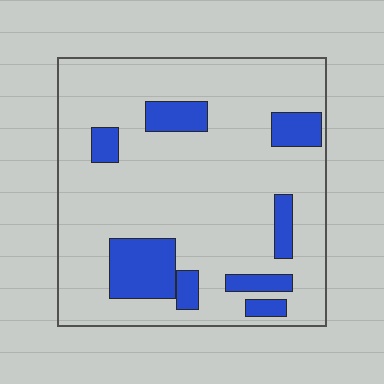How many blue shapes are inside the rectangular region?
8.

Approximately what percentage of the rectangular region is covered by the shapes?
Approximately 20%.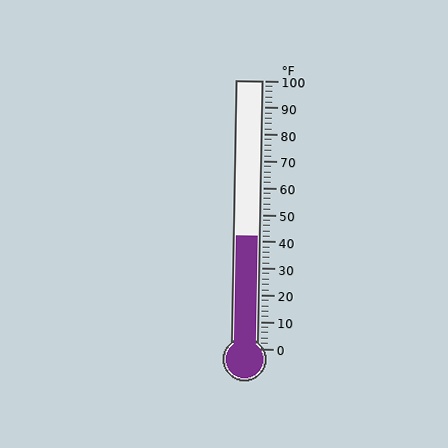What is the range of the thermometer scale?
The thermometer scale ranges from 0°F to 100°F.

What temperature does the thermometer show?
The thermometer shows approximately 42°F.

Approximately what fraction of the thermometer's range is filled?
The thermometer is filled to approximately 40% of its range.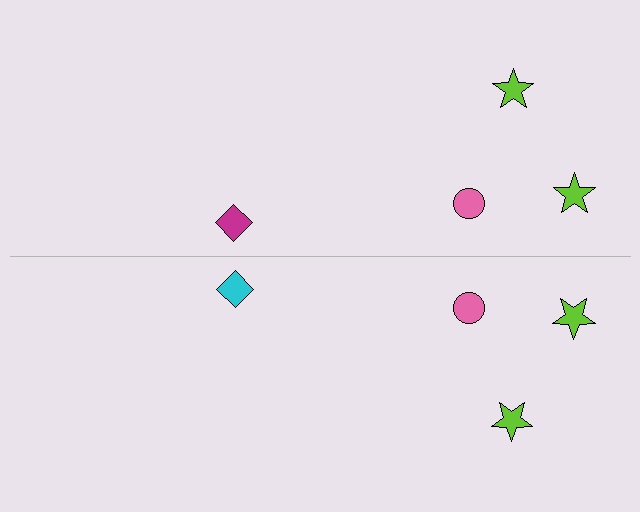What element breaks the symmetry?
The cyan diamond on the bottom side breaks the symmetry — its mirror counterpart is magenta.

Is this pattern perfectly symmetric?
No, the pattern is not perfectly symmetric. The cyan diamond on the bottom side breaks the symmetry — its mirror counterpart is magenta.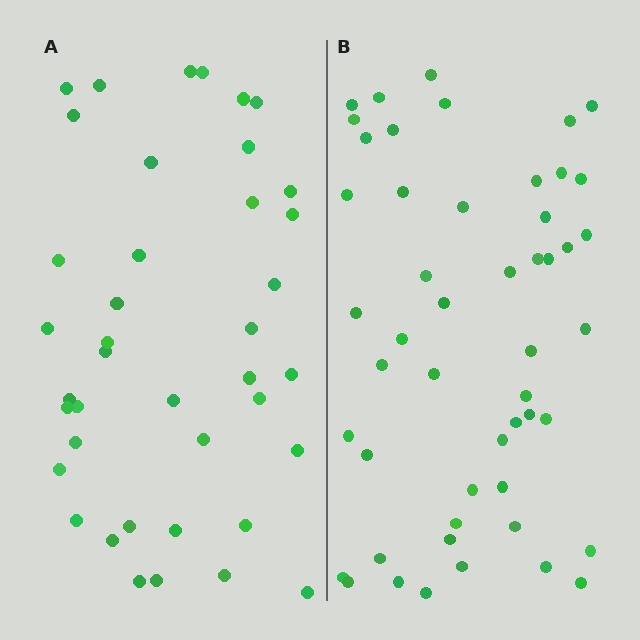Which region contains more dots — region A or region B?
Region B (the right region) has more dots.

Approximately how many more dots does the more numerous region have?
Region B has roughly 10 or so more dots than region A.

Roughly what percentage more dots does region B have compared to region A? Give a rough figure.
About 25% more.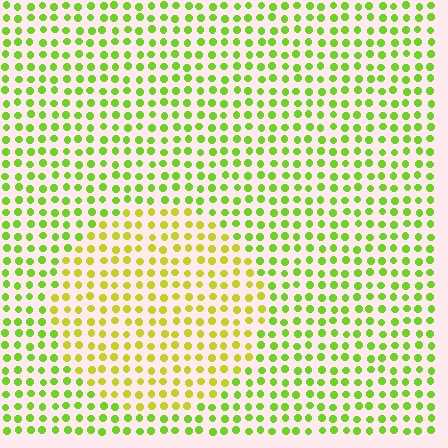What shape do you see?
I see a circle.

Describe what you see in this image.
The image is filled with small lime elements in a uniform arrangement. A circle-shaped region is visible where the elements are tinted to a slightly different hue, forming a subtle color boundary.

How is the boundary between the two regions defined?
The boundary is defined purely by a slight shift in hue (about 28 degrees). Spacing, size, and orientation are identical on both sides.